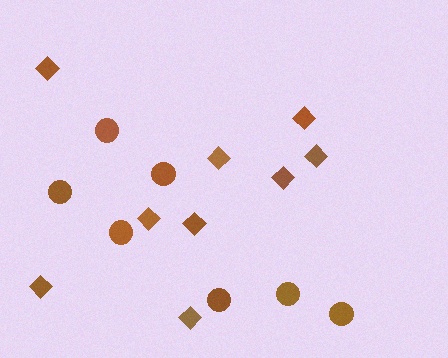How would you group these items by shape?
There are 2 groups: one group of circles (7) and one group of diamonds (9).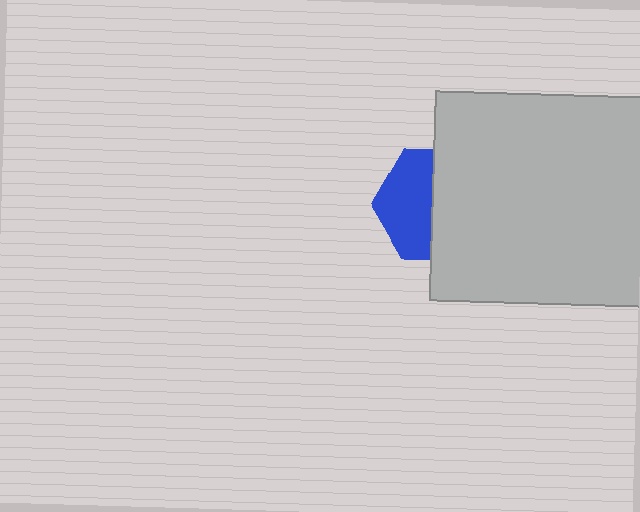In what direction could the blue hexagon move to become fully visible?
The blue hexagon could move left. That would shift it out from behind the light gray square entirely.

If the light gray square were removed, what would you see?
You would see the complete blue hexagon.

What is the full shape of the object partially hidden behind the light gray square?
The partially hidden object is a blue hexagon.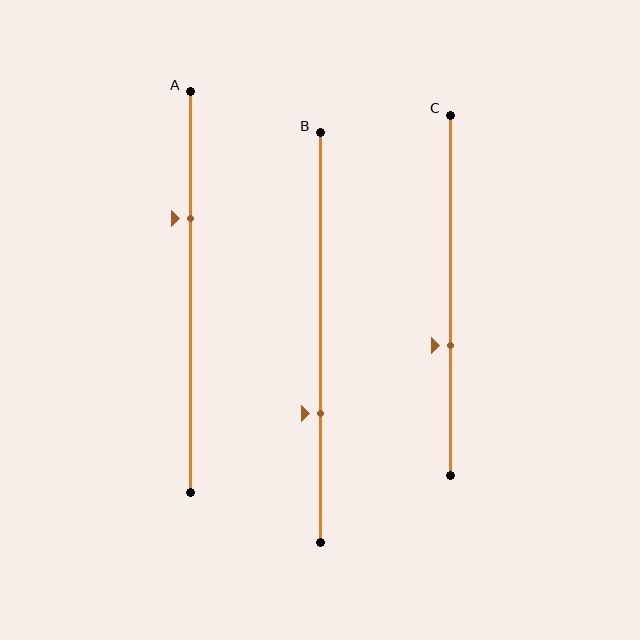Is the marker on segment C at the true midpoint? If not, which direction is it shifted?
No, the marker on segment C is shifted downward by about 14% of the segment length.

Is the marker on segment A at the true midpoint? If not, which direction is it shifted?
No, the marker on segment A is shifted upward by about 18% of the segment length.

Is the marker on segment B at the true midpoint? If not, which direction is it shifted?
No, the marker on segment B is shifted downward by about 18% of the segment length.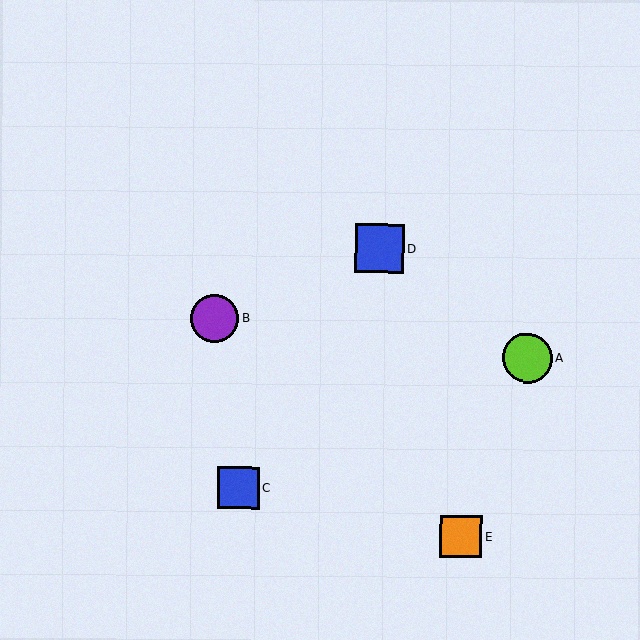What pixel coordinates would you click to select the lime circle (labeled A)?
Click at (527, 358) to select the lime circle A.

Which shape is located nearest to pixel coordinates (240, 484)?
The blue square (labeled C) at (238, 488) is nearest to that location.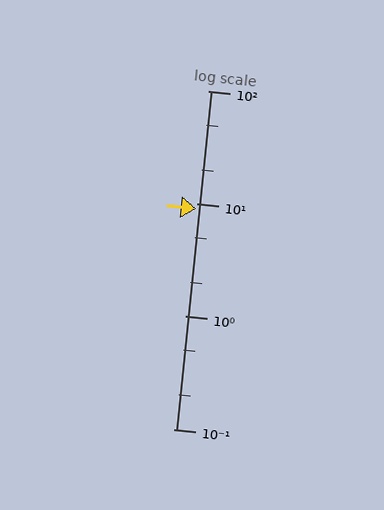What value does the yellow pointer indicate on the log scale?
The pointer indicates approximately 9.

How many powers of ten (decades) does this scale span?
The scale spans 3 decades, from 0.1 to 100.